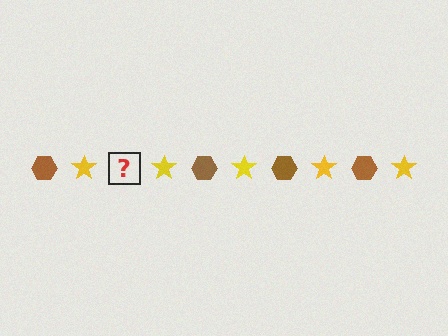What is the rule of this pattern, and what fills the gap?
The rule is that the pattern alternates between brown hexagon and yellow star. The gap should be filled with a brown hexagon.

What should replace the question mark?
The question mark should be replaced with a brown hexagon.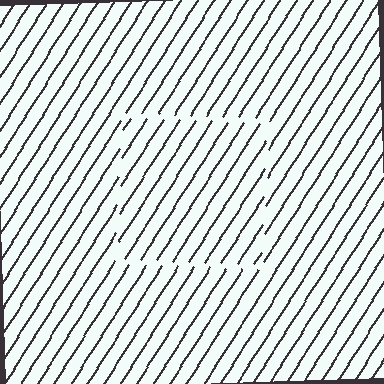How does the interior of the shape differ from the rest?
The interior of the shape contains the same grating, shifted by half a period — the contour is defined by the phase discontinuity where line-ends from the inner and outer gratings abut.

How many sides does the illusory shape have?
4 sides — the line-ends trace a square.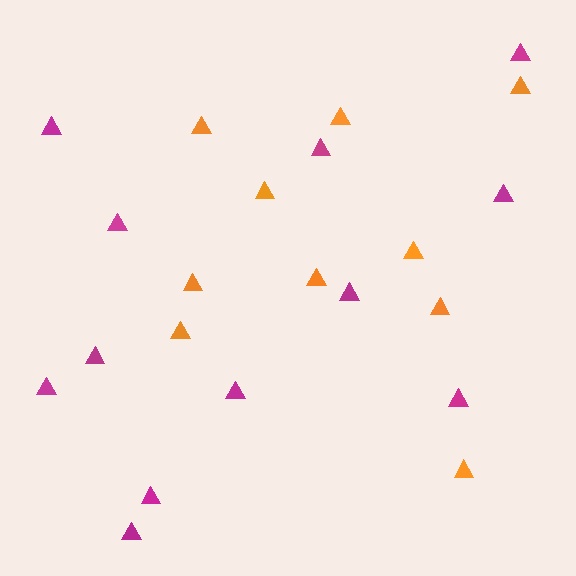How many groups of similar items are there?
There are 2 groups: one group of orange triangles (10) and one group of magenta triangles (12).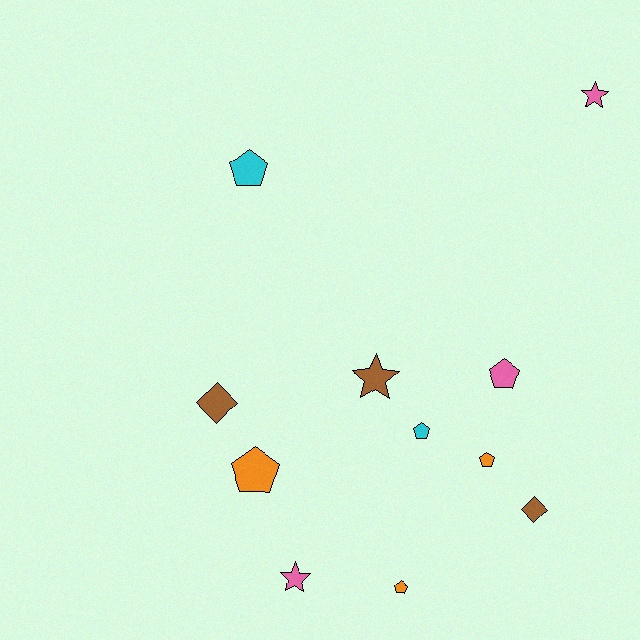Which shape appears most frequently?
Pentagon, with 6 objects.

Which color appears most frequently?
Pink, with 3 objects.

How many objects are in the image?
There are 11 objects.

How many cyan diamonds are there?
There are no cyan diamonds.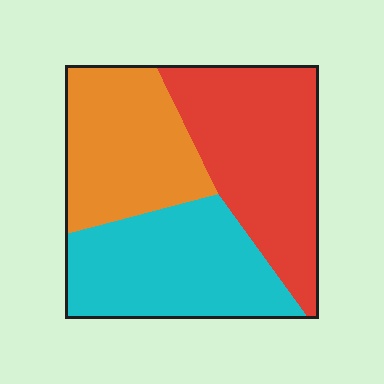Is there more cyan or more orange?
Cyan.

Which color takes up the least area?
Orange, at roughly 30%.